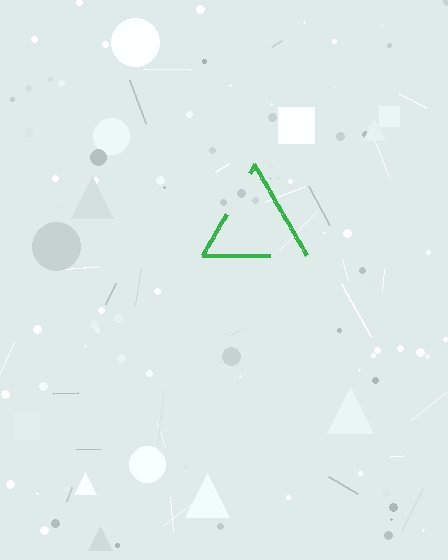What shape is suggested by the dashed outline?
The dashed outline suggests a triangle.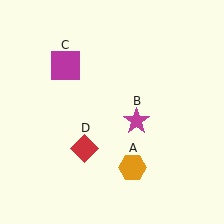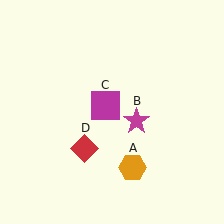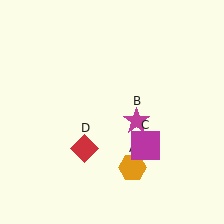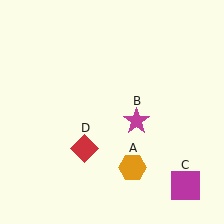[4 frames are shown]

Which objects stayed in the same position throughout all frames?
Orange hexagon (object A) and magenta star (object B) and red diamond (object D) remained stationary.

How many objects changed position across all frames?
1 object changed position: magenta square (object C).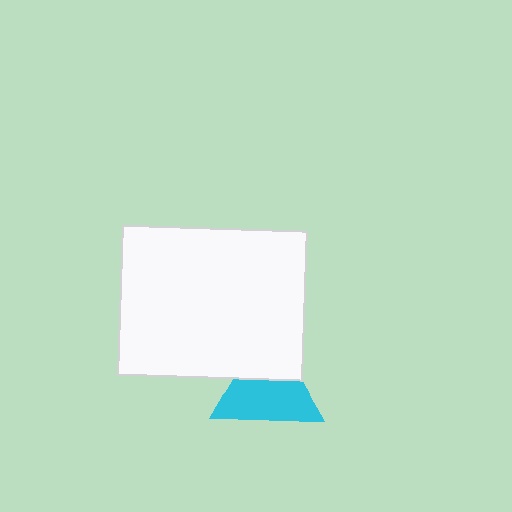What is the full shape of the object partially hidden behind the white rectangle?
The partially hidden object is a cyan triangle.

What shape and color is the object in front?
The object in front is a white rectangle.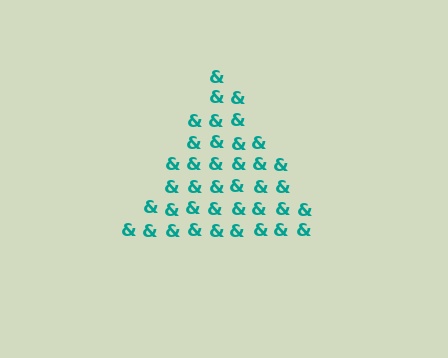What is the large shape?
The large shape is a triangle.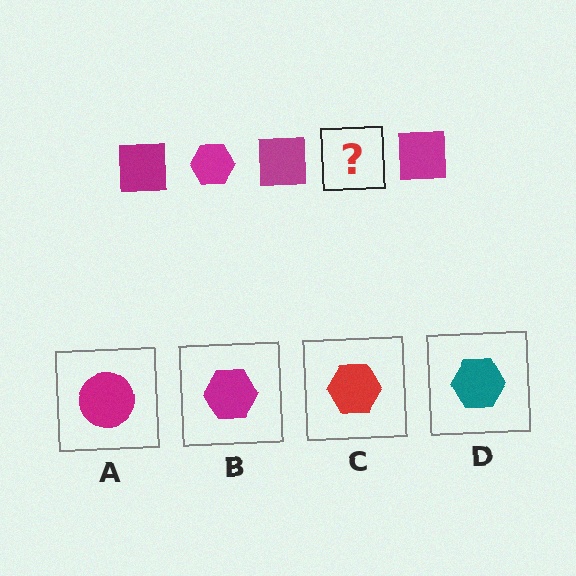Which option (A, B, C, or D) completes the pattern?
B.